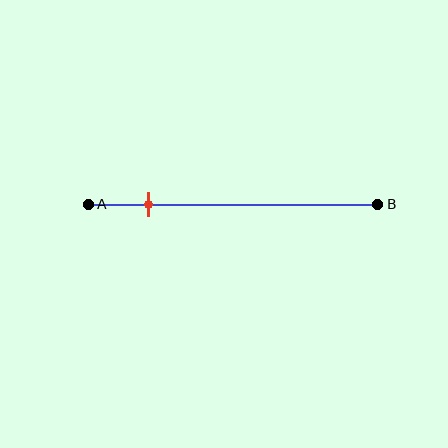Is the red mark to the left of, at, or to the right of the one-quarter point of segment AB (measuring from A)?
The red mark is to the left of the one-quarter point of segment AB.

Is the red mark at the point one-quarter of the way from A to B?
No, the mark is at about 20% from A, not at the 25% one-quarter point.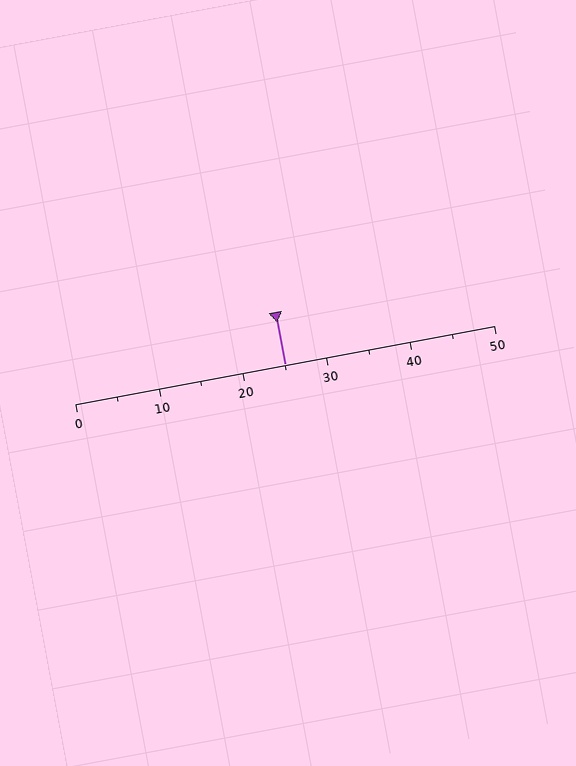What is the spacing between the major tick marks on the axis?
The major ticks are spaced 10 apart.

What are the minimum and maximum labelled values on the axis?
The axis runs from 0 to 50.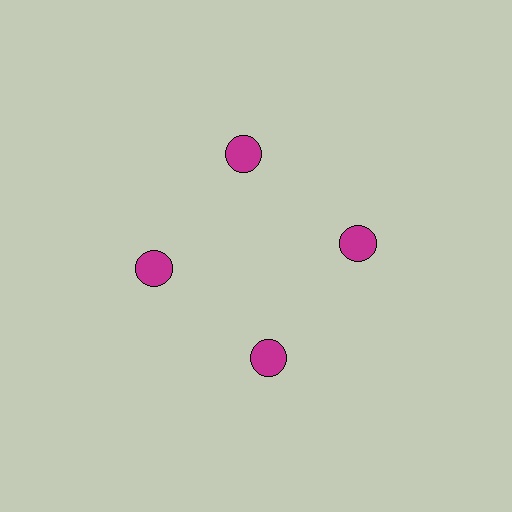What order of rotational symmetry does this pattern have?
This pattern has 4-fold rotational symmetry.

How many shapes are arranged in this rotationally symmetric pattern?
There are 4 shapes, arranged in 4 groups of 1.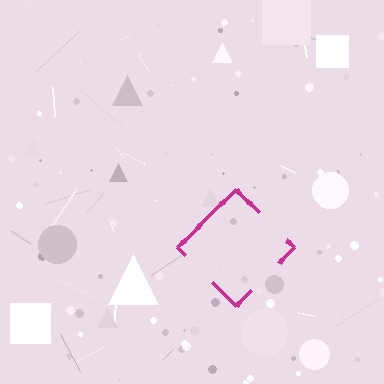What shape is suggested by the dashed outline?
The dashed outline suggests a diamond.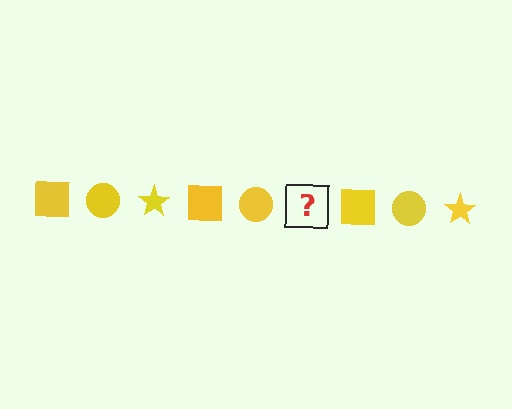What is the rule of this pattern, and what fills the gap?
The rule is that the pattern cycles through square, circle, star shapes in yellow. The gap should be filled with a yellow star.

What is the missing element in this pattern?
The missing element is a yellow star.